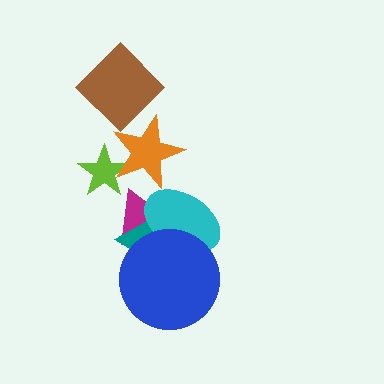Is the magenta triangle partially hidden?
Yes, it is partially covered by another shape.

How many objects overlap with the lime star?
1 object overlaps with the lime star.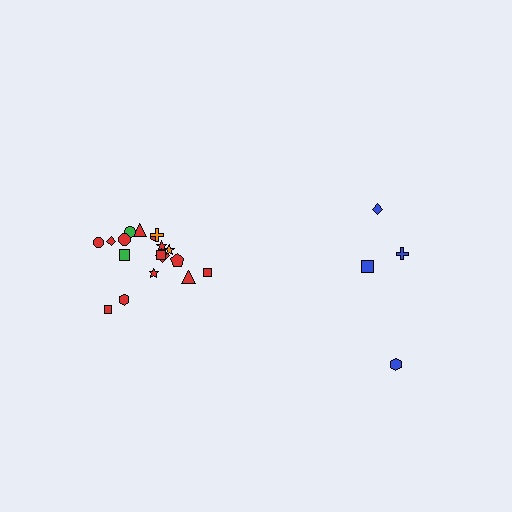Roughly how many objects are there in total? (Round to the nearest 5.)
Roughly 20 objects in total.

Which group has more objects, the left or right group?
The left group.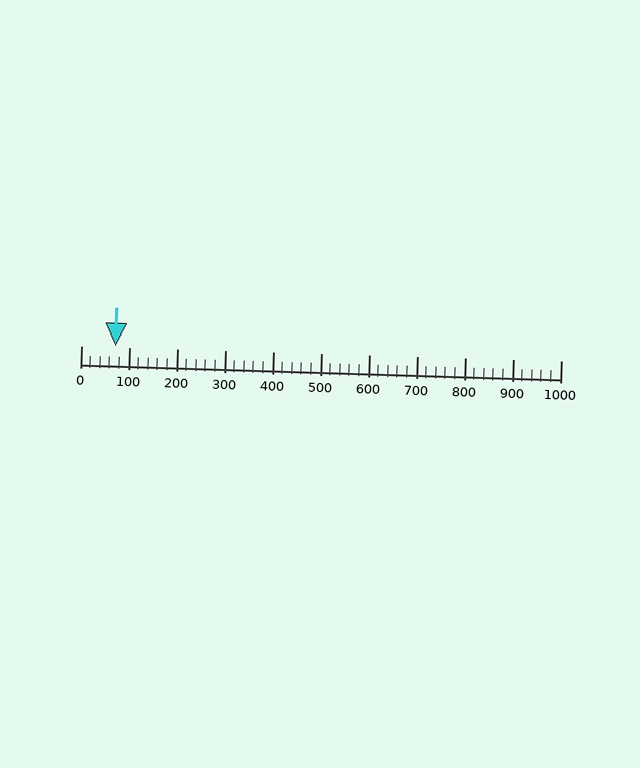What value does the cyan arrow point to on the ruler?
The cyan arrow points to approximately 73.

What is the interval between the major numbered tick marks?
The major tick marks are spaced 100 units apart.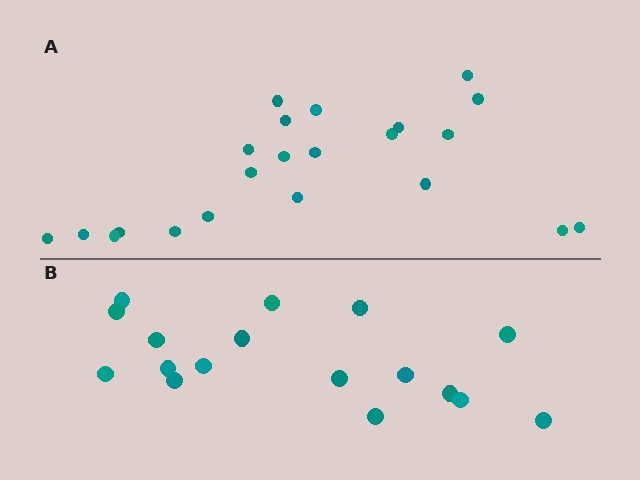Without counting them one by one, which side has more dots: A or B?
Region A (the top region) has more dots.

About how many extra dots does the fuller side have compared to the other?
Region A has about 5 more dots than region B.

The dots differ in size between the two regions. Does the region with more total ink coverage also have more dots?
No. Region B has more total ink coverage because its dots are larger, but region A actually contains more individual dots. Total area can be misleading — the number of items is what matters here.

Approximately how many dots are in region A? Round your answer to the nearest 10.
About 20 dots. (The exact count is 22, which rounds to 20.)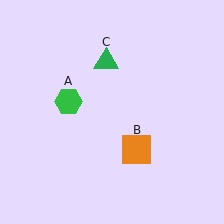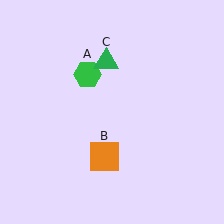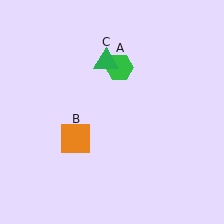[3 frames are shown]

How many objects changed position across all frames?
2 objects changed position: green hexagon (object A), orange square (object B).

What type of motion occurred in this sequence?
The green hexagon (object A), orange square (object B) rotated clockwise around the center of the scene.